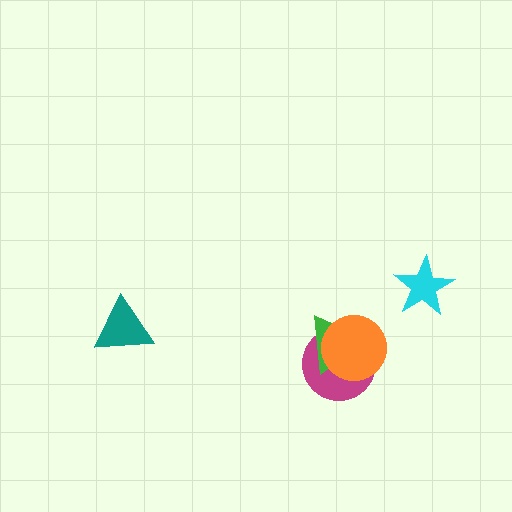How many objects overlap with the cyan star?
0 objects overlap with the cyan star.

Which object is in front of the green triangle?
The orange circle is in front of the green triangle.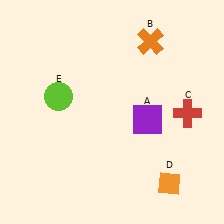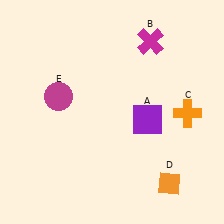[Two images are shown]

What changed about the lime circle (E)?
In Image 1, E is lime. In Image 2, it changed to magenta.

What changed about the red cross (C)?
In Image 1, C is red. In Image 2, it changed to orange.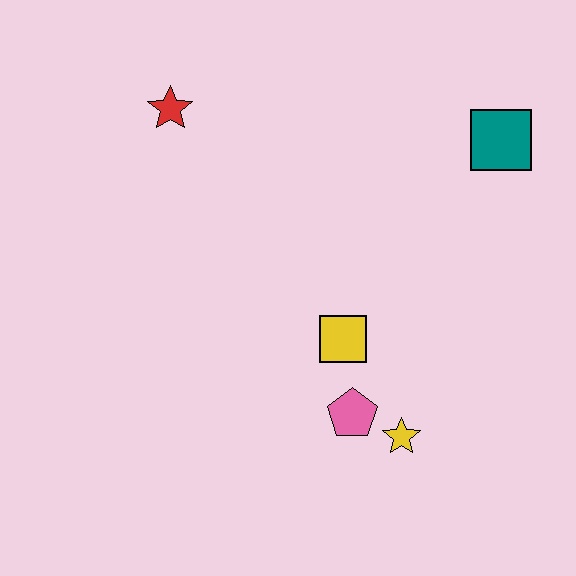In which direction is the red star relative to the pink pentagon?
The red star is above the pink pentagon.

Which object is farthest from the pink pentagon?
The red star is farthest from the pink pentagon.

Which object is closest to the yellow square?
The pink pentagon is closest to the yellow square.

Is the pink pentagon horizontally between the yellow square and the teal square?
Yes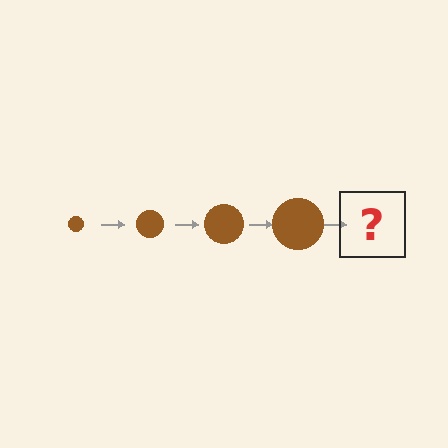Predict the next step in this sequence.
The next step is a brown circle, larger than the previous one.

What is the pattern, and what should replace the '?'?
The pattern is that the circle gets progressively larger each step. The '?' should be a brown circle, larger than the previous one.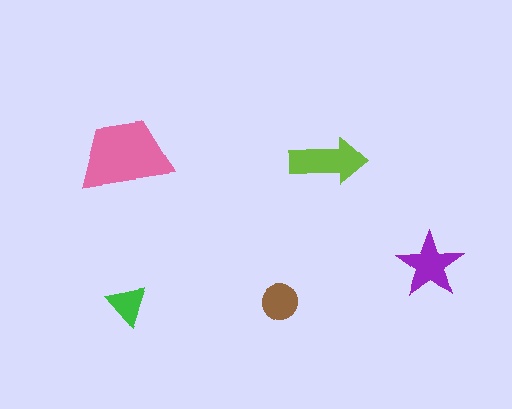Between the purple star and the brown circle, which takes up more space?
The purple star.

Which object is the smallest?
The green triangle.